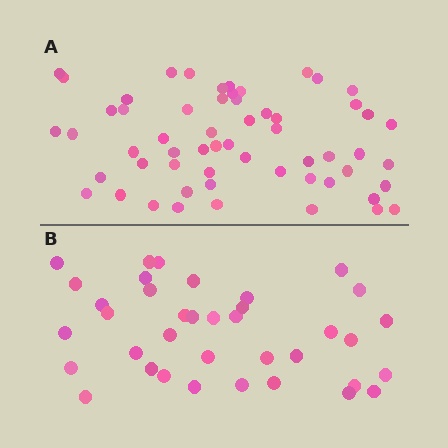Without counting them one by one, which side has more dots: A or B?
Region A (the top region) has more dots.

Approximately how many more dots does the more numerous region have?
Region A has approximately 20 more dots than region B.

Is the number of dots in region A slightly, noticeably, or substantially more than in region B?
Region A has substantially more. The ratio is roughly 1.6 to 1.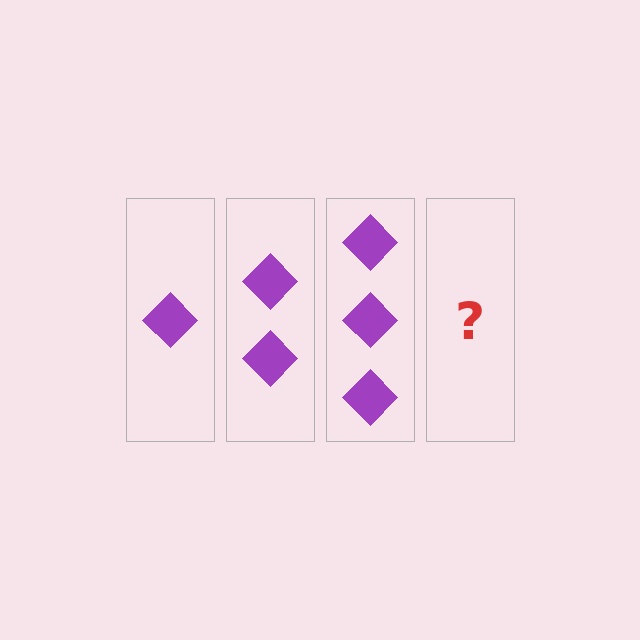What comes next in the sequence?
The next element should be 4 diamonds.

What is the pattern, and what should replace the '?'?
The pattern is that each step adds one more diamond. The '?' should be 4 diamonds.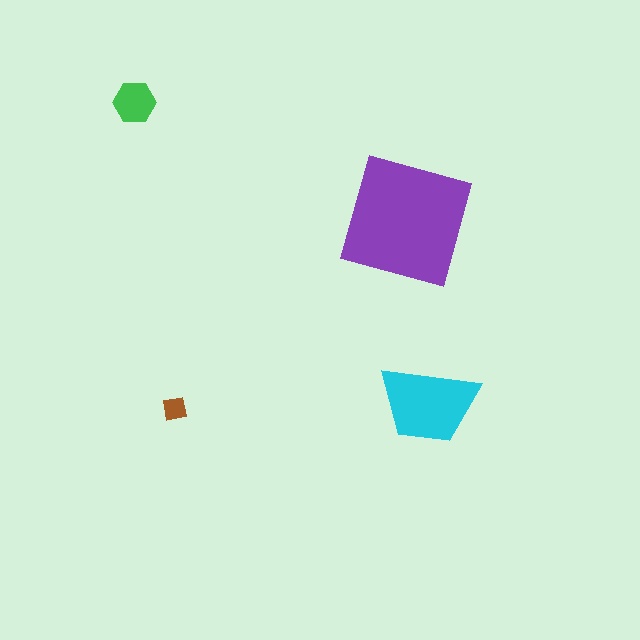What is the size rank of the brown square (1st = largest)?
4th.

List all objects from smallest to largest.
The brown square, the green hexagon, the cyan trapezoid, the purple square.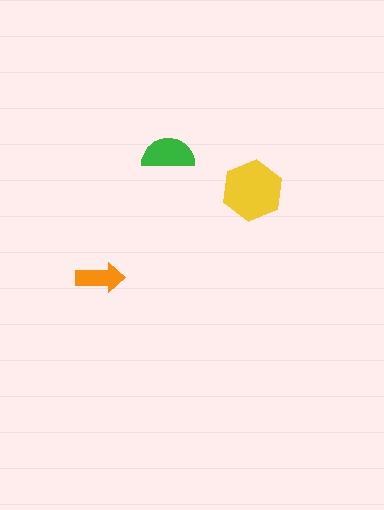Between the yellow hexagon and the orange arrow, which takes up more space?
The yellow hexagon.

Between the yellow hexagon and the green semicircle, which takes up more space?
The yellow hexagon.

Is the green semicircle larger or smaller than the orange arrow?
Larger.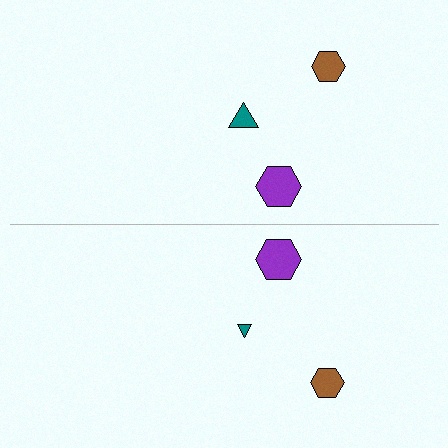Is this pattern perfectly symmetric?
No, the pattern is not perfectly symmetric. The teal triangle on the bottom side has a different size than its mirror counterpart.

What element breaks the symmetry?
The teal triangle on the bottom side has a different size than its mirror counterpart.